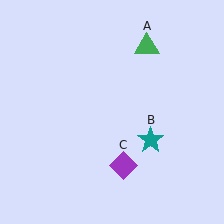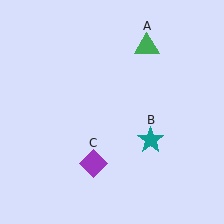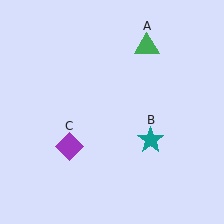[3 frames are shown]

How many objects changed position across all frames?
1 object changed position: purple diamond (object C).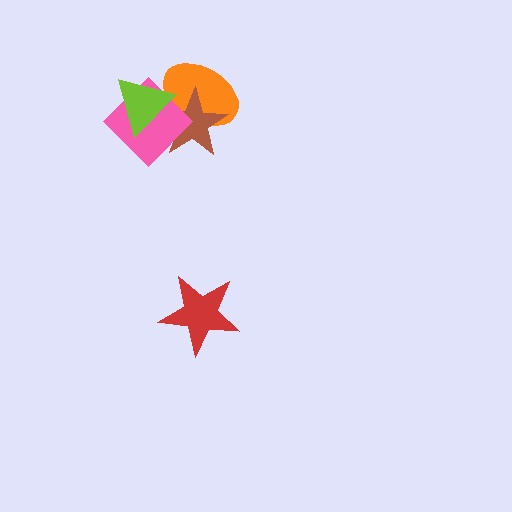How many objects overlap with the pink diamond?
3 objects overlap with the pink diamond.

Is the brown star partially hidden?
Yes, it is partially covered by another shape.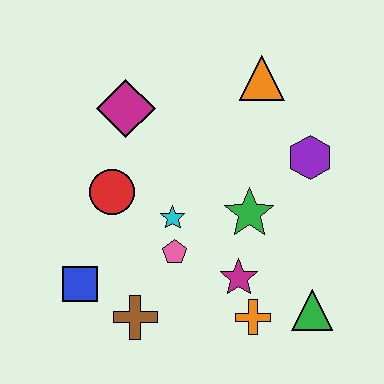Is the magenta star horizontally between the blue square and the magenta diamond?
No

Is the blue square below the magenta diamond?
Yes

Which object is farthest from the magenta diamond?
The green triangle is farthest from the magenta diamond.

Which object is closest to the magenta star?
The orange cross is closest to the magenta star.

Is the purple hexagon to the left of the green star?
No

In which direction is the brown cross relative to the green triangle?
The brown cross is to the left of the green triangle.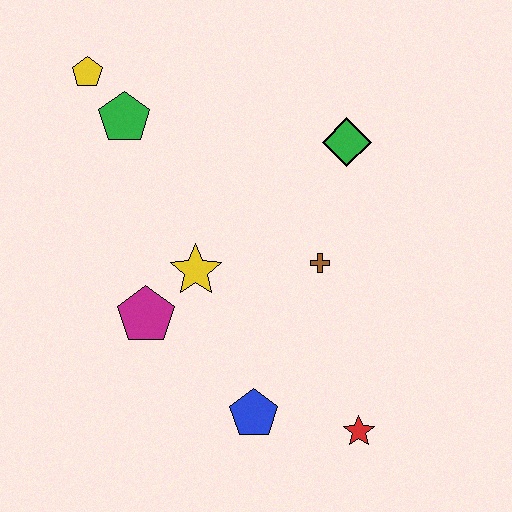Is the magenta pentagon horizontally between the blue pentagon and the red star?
No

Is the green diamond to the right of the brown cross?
Yes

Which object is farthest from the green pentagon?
The red star is farthest from the green pentagon.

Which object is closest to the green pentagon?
The yellow pentagon is closest to the green pentagon.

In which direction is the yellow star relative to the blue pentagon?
The yellow star is above the blue pentagon.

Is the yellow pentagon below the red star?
No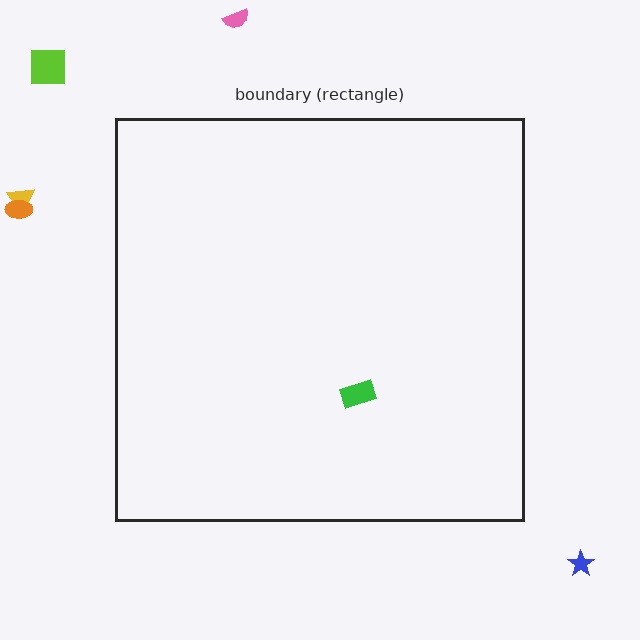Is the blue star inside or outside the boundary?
Outside.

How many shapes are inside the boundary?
1 inside, 5 outside.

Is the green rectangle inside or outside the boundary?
Inside.